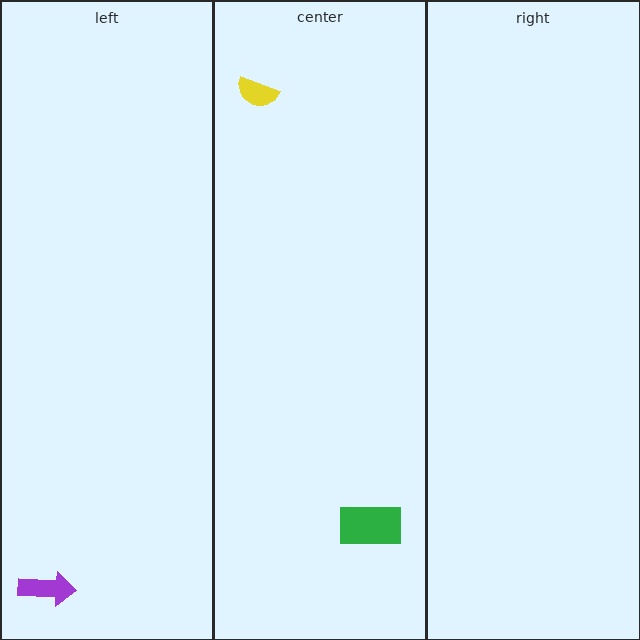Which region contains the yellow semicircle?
The center region.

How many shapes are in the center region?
2.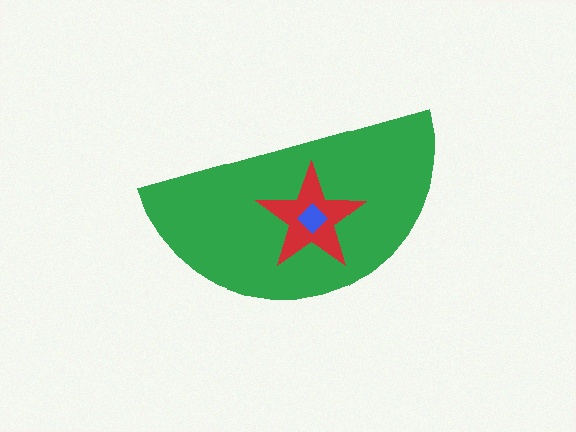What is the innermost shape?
The blue diamond.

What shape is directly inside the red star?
The blue diamond.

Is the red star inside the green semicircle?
Yes.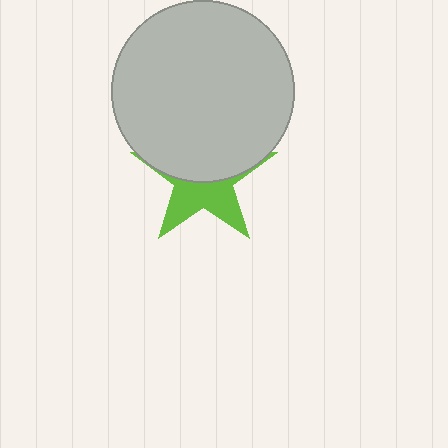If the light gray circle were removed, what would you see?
You would see the complete lime star.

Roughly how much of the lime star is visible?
A small part of it is visible (roughly 44%).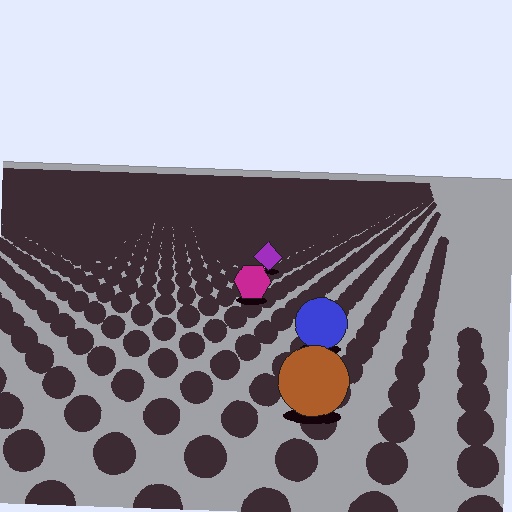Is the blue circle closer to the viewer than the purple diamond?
Yes. The blue circle is closer — you can tell from the texture gradient: the ground texture is coarser near it.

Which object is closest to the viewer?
The brown circle is closest. The texture marks near it are larger and more spread out.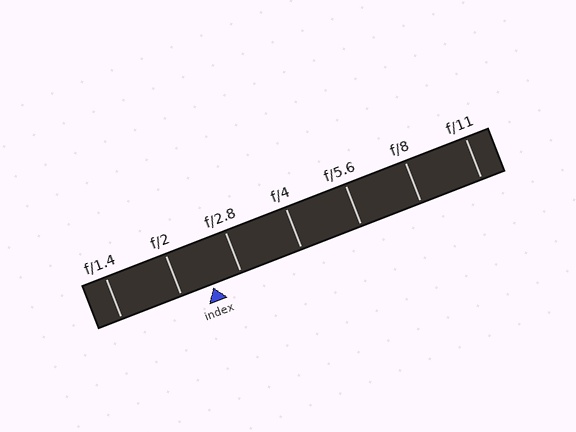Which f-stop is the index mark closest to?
The index mark is closest to f/2.8.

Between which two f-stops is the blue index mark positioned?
The index mark is between f/2 and f/2.8.